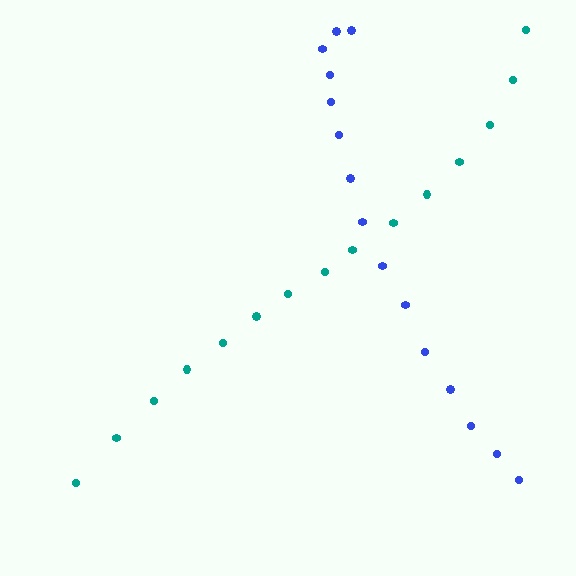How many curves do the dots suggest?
There are 2 distinct paths.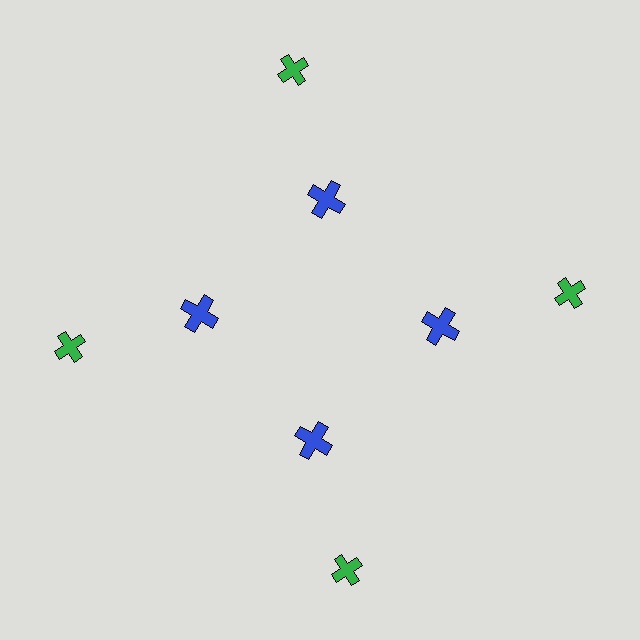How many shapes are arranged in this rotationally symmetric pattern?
There are 8 shapes, arranged in 4 groups of 2.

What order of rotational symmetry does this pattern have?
This pattern has 4-fold rotational symmetry.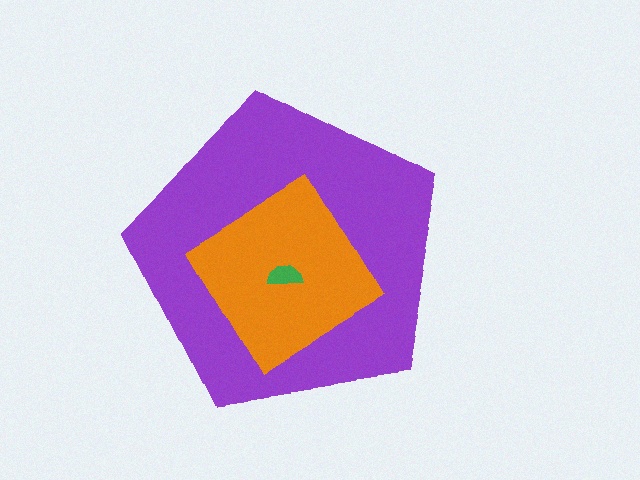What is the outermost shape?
The purple pentagon.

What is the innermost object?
The green semicircle.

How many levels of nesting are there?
3.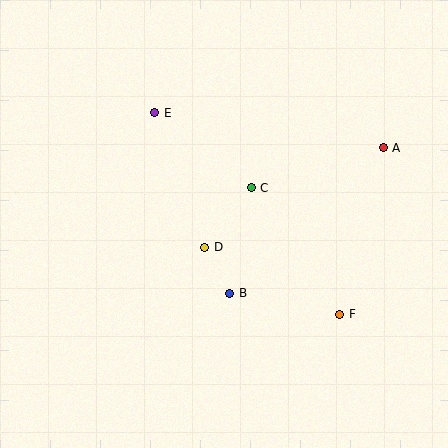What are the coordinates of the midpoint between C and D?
The midpoint between C and D is at (228, 217).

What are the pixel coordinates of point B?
Point B is at (230, 293).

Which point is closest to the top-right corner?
Point A is closest to the top-right corner.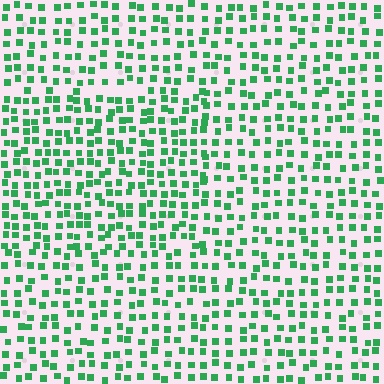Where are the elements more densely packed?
The elements are more densely packed inside the rectangle boundary.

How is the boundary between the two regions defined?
The boundary is defined by a change in element density (approximately 1.4x ratio). All elements are the same color, size, and shape.